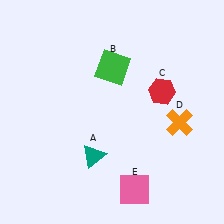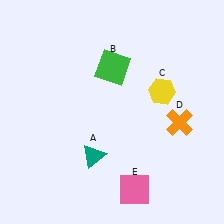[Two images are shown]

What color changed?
The hexagon (C) changed from red in Image 1 to yellow in Image 2.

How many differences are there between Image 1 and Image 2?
There is 1 difference between the two images.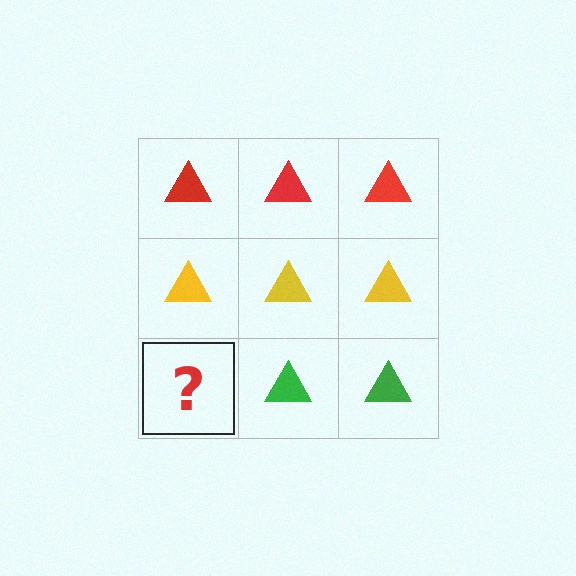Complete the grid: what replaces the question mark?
The question mark should be replaced with a green triangle.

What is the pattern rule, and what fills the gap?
The rule is that each row has a consistent color. The gap should be filled with a green triangle.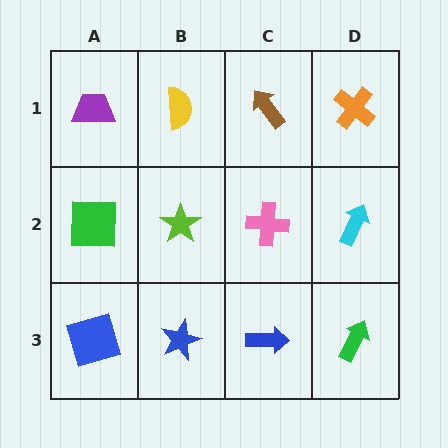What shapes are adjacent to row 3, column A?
A green square (row 2, column A), a blue star (row 3, column B).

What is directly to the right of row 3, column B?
A blue arrow.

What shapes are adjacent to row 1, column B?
A lime star (row 2, column B), a purple trapezoid (row 1, column A), a brown arrow (row 1, column C).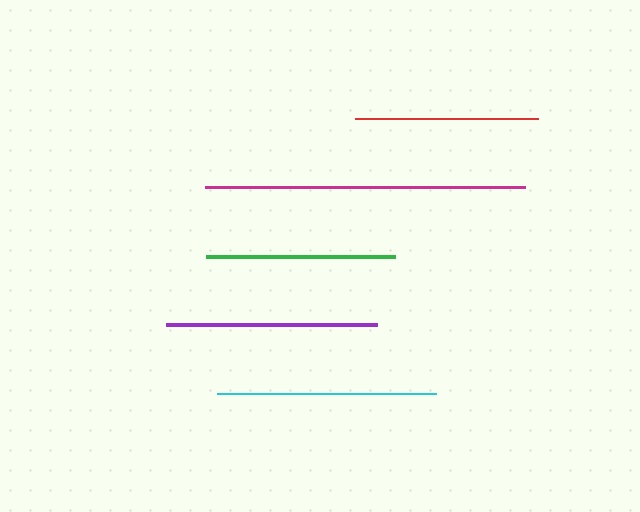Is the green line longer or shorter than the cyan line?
The cyan line is longer than the green line.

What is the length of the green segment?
The green segment is approximately 189 pixels long.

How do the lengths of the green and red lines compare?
The green and red lines are approximately the same length.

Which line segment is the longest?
The magenta line is the longest at approximately 320 pixels.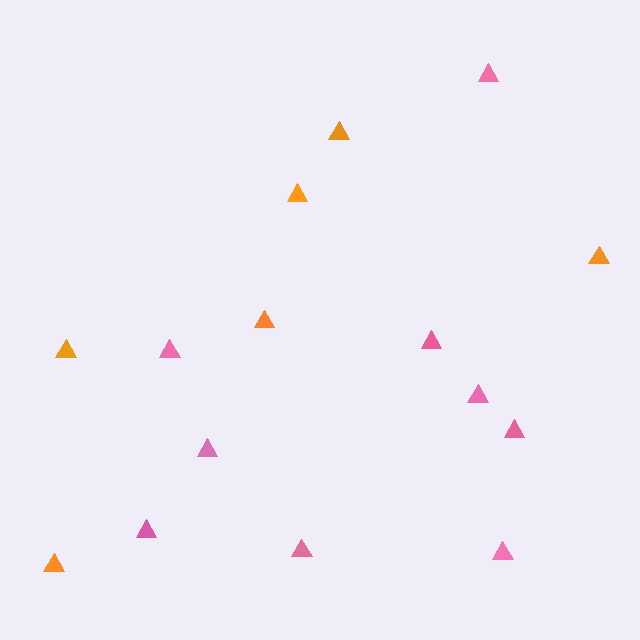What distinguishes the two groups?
There are 2 groups: one group of pink triangles (9) and one group of orange triangles (6).